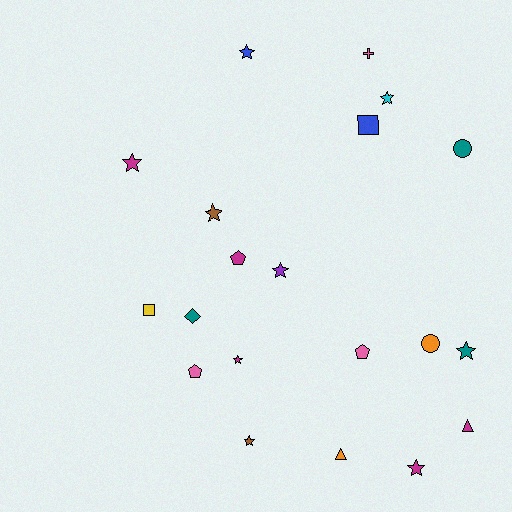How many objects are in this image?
There are 20 objects.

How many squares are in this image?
There are 2 squares.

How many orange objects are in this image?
There are 2 orange objects.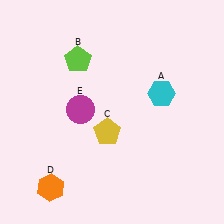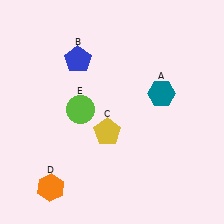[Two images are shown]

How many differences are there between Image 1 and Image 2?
There are 3 differences between the two images.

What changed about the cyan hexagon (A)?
In Image 1, A is cyan. In Image 2, it changed to teal.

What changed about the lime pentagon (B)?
In Image 1, B is lime. In Image 2, it changed to blue.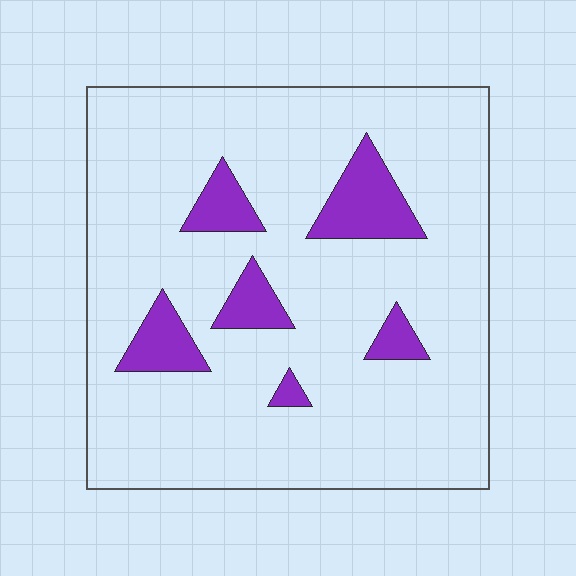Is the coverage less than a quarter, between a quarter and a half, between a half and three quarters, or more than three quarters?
Less than a quarter.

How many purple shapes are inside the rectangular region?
6.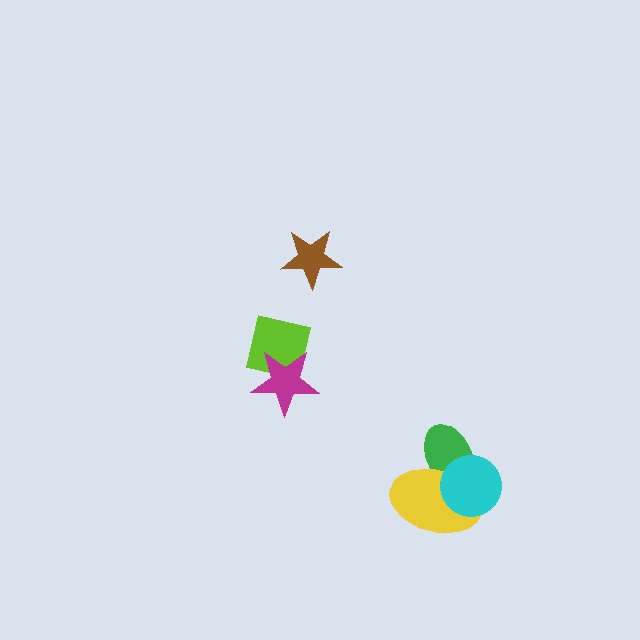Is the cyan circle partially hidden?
No, no other shape covers it.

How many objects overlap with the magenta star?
1 object overlaps with the magenta star.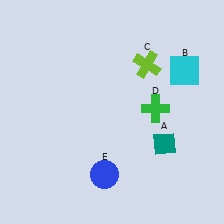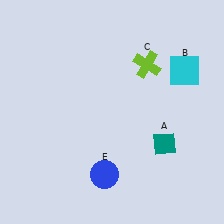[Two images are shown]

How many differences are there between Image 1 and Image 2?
There is 1 difference between the two images.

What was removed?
The green cross (D) was removed in Image 2.